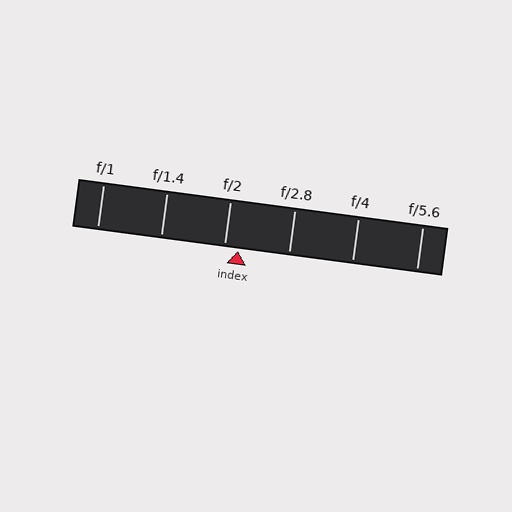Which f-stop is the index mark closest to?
The index mark is closest to f/2.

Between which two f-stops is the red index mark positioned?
The index mark is between f/2 and f/2.8.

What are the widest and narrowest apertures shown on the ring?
The widest aperture shown is f/1 and the narrowest is f/5.6.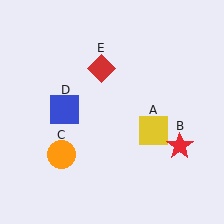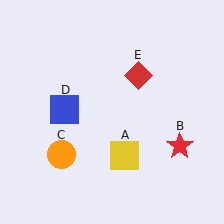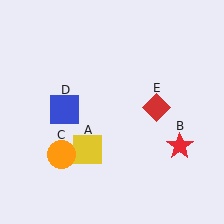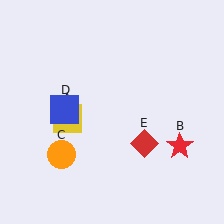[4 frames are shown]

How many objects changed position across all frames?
2 objects changed position: yellow square (object A), red diamond (object E).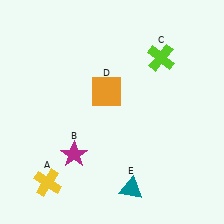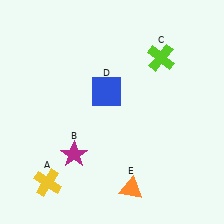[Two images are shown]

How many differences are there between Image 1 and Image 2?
There are 2 differences between the two images.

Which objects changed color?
D changed from orange to blue. E changed from teal to orange.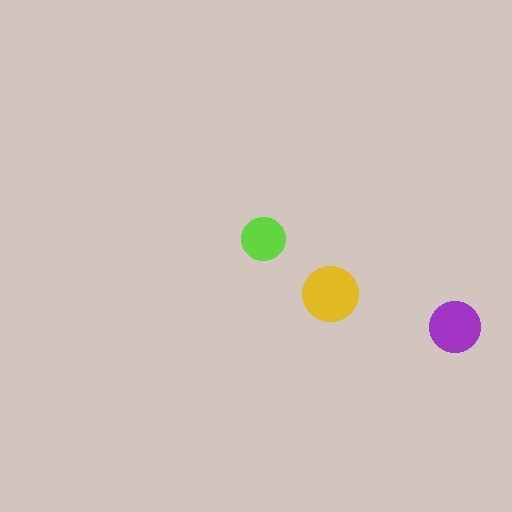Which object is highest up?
The lime circle is topmost.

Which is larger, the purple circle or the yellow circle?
The yellow one.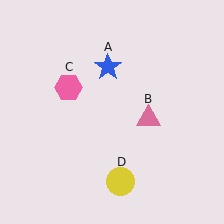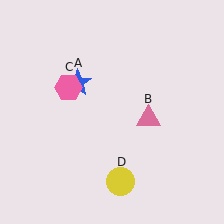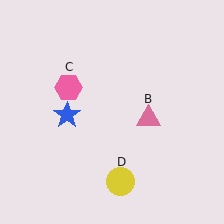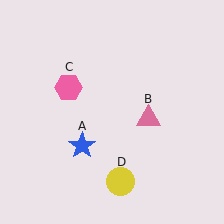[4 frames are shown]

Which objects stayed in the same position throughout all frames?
Pink triangle (object B) and pink hexagon (object C) and yellow circle (object D) remained stationary.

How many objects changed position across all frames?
1 object changed position: blue star (object A).